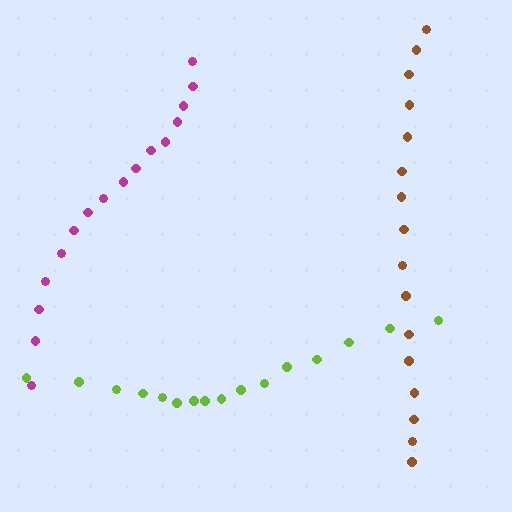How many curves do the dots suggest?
There are 3 distinct paths.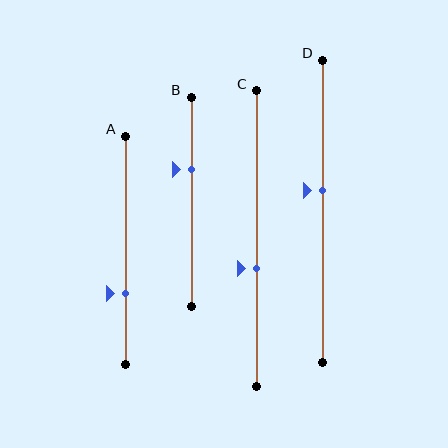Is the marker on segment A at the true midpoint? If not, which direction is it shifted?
No, the marker on segment A is shifted downward by about 19% of the segment length.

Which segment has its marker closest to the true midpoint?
Segment D has its marker closest to the true midpoint.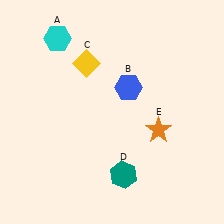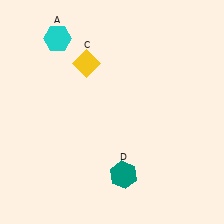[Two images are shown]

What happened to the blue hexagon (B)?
The blue hexagon (B) was removed in Image 2. It was in the top-right area of Image 1.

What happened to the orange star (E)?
The orange star (E) was removed in Image 2. It was in the bottom-right area of Image 1.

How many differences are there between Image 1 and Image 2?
There are 2 differences between the two images.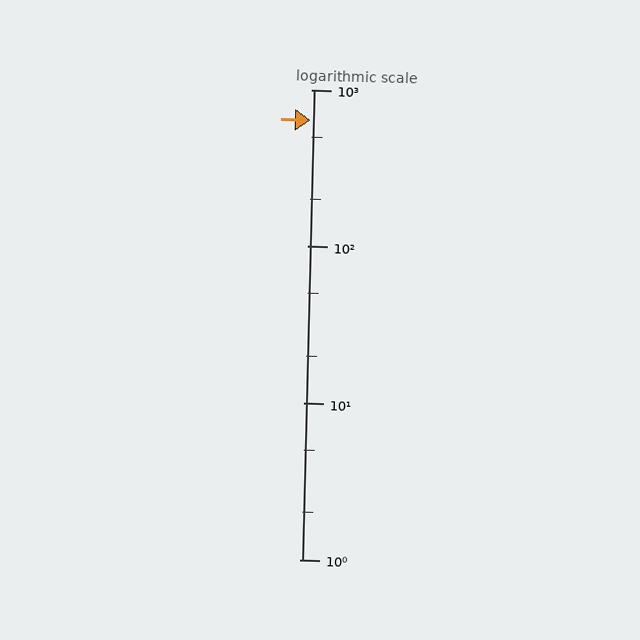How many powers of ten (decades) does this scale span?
The scale spans 3 decades, from 1 to 1000.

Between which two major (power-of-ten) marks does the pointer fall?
The pointer is between 100 and 1000.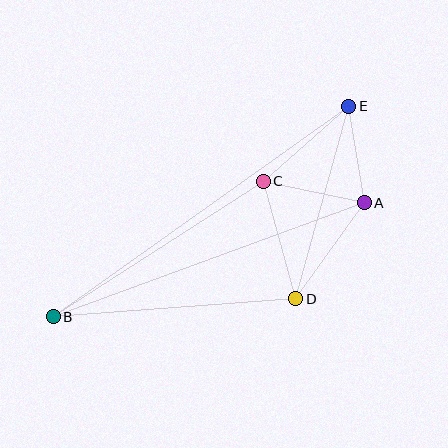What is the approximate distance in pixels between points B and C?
The distance between B and C is approximately 250 pixels.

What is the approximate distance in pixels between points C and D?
The distance between C and D is approximately 122 pixels.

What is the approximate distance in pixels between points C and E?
The distance between C and E is approximately 114 pixels.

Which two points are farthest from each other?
Points B and E are farthest from each other.